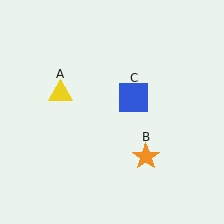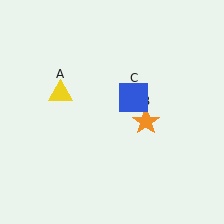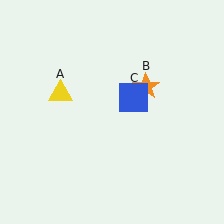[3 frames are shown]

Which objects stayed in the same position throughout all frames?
Yellow triangle (object A) and blue square (object C) remained stationary.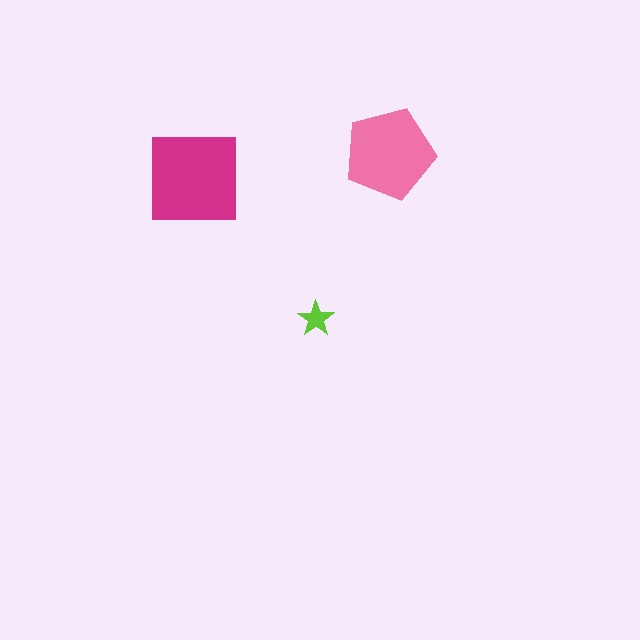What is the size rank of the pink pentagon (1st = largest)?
2nd.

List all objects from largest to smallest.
The magenta square, the pink pentagon, the lime star.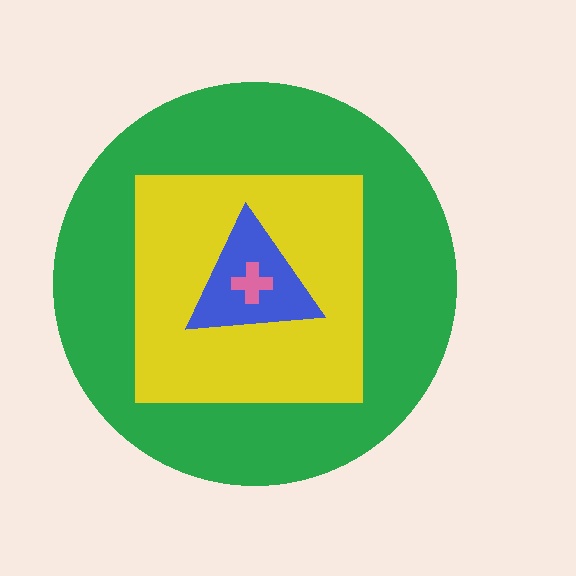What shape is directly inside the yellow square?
The blue triangle.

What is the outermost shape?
The green circle.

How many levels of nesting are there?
4.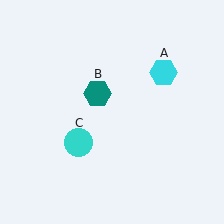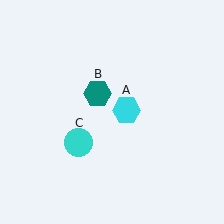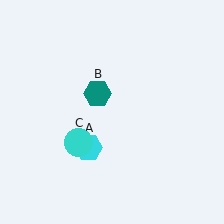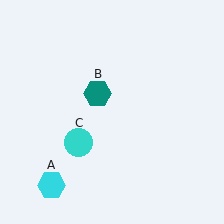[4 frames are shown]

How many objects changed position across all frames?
1 object changed position: cyan hexagon (object A).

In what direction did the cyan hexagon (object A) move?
The cyan hexagon (object A) moved down and to the left.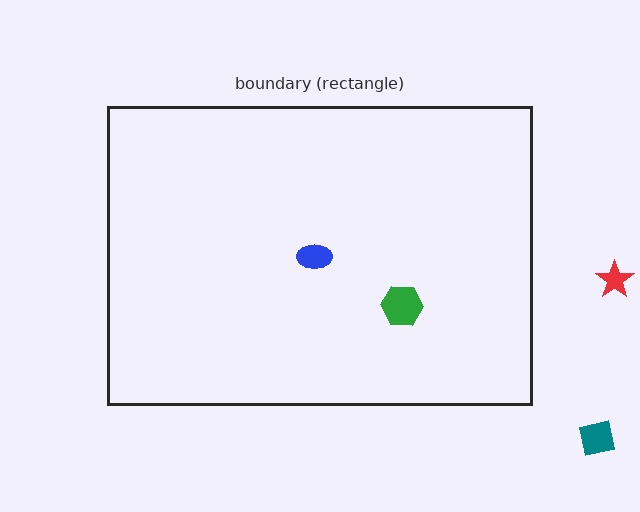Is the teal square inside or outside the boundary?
Outside.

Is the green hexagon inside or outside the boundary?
Inside.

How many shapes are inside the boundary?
2 inside, 2 outside.